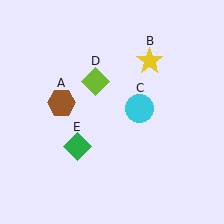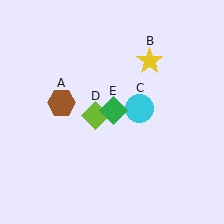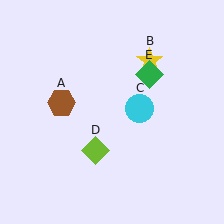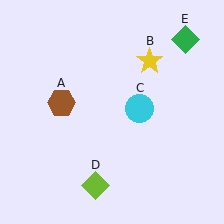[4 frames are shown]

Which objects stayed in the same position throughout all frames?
Brown hexagon (object A) and yellow star (object B) and cyan circle (object C) remained stationary.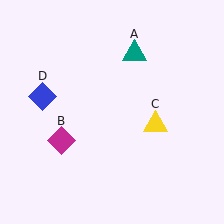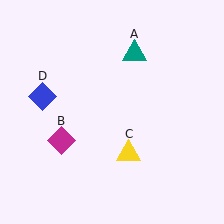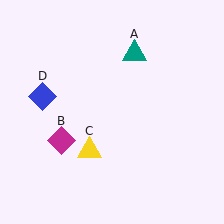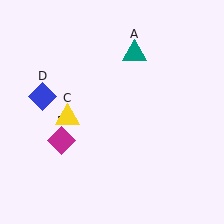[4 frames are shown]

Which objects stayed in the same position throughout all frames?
Teal triangle (object A) and magenta diamond (object B) and blue diamond (object D) remained stationary.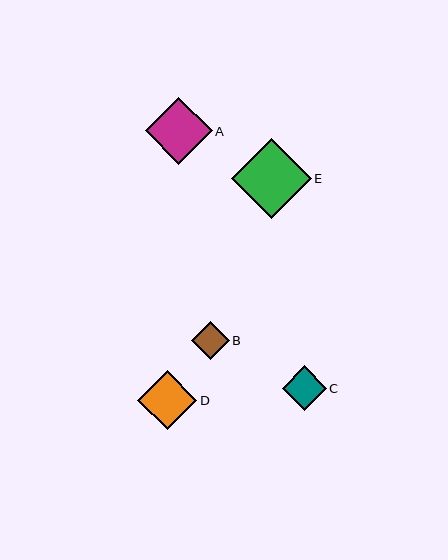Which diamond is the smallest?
Diamond B is the smallest with a size of approximately 38 pixels.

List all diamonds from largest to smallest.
From largest to smallest: E, A, D, C, B.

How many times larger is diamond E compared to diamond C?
Diamond E is approximately 1.8 times the size of diamond C.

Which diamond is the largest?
Diamond E is the largest with a size of approximately 80 pixels.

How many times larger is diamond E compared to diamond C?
Diamond E is approximately 1.8 times the size of diamond C.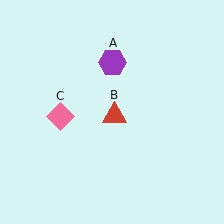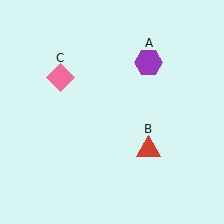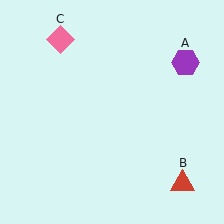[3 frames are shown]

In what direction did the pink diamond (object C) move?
The pink diamond (object C) moved up.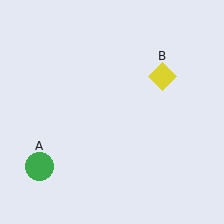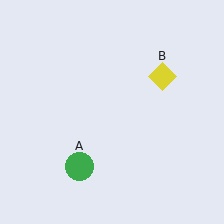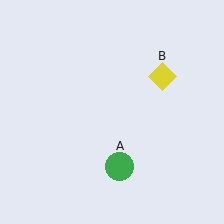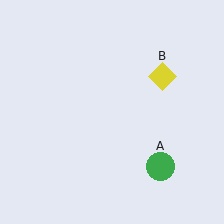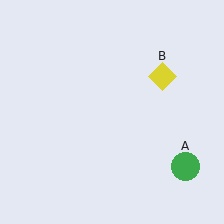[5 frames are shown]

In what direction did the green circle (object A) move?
The green circle (object A) moved right.